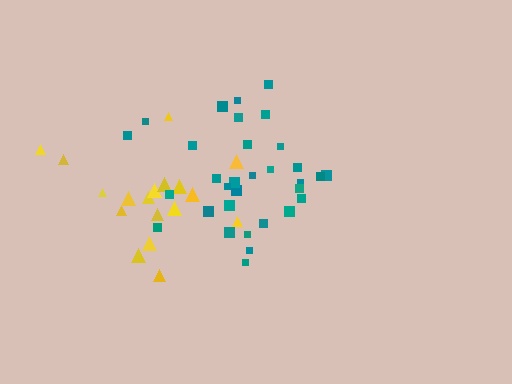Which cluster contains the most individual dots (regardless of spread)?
Teal (33).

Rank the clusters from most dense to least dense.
teal, yellow.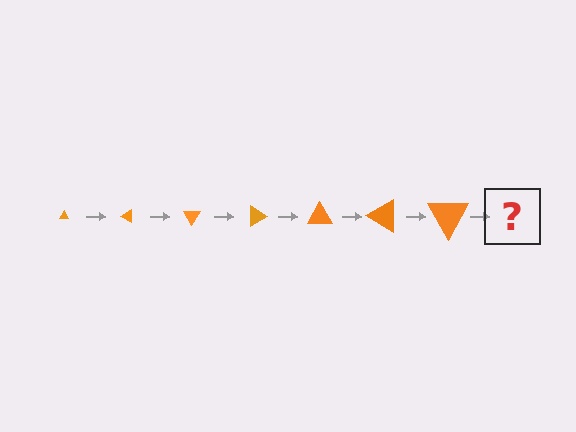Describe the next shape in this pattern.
It should be a triangle, larger than the previous one and rotated 210 degrees from the start.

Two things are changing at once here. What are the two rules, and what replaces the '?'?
The two rules are that the triangle grows larger each step and it rotates 30 degrees each step. The '?' should be a triangle, larger than the previous one and rotated 210 degrees from the start.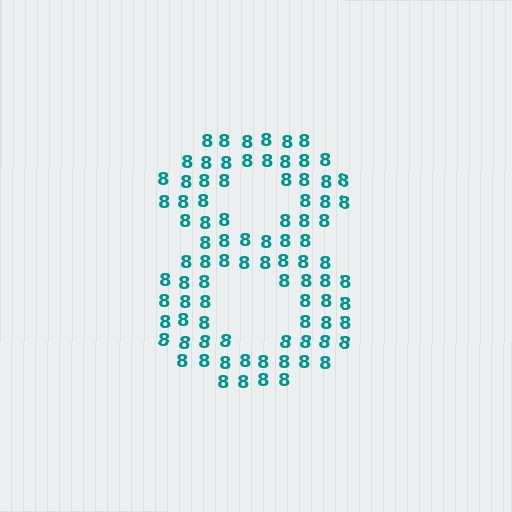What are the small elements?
The small elements are digit 8's.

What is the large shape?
The large shape is the digit 8.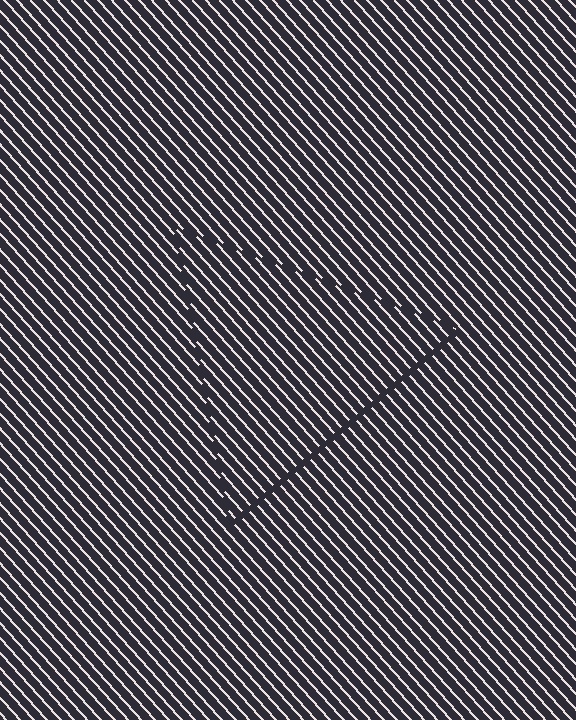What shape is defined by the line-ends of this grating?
An illusory triangle. The interior of the shape contains the same grating, shifted by half a period — the contour is defined by the phase discontinuity where line-ends from the inner and outer gratings abut.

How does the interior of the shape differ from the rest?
The interior of the shape contains the same grating, shifted by half a period — the contour is defined by the phase discontinuity where line-ends from the inner and outer gratings abut.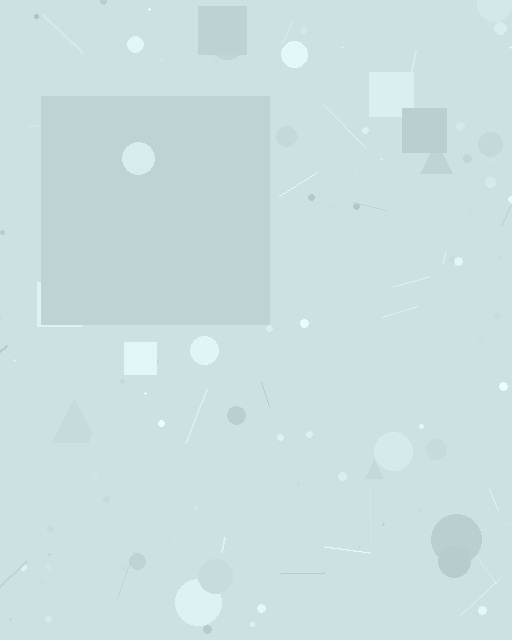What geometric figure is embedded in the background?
A square is embedded in the background.